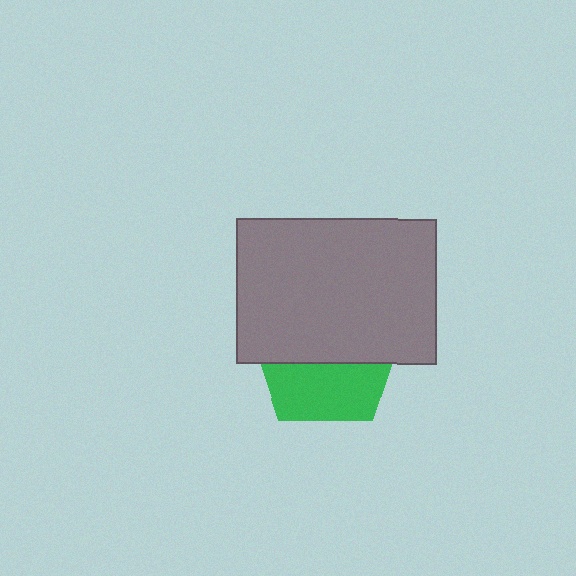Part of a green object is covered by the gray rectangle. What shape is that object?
It is a pentagon.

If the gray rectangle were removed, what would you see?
You would see the complete green pentagon.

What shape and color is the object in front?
The object in front is a gray rectangle.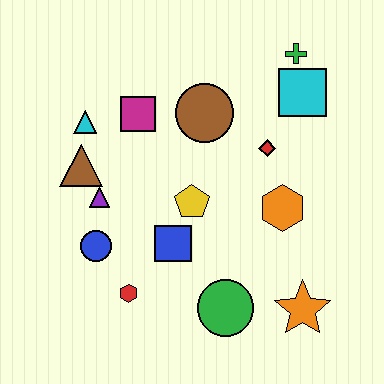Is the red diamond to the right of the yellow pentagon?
Yes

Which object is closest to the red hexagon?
The blue circle is closest to the red hexagon.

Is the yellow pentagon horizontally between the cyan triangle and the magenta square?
No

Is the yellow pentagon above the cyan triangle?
No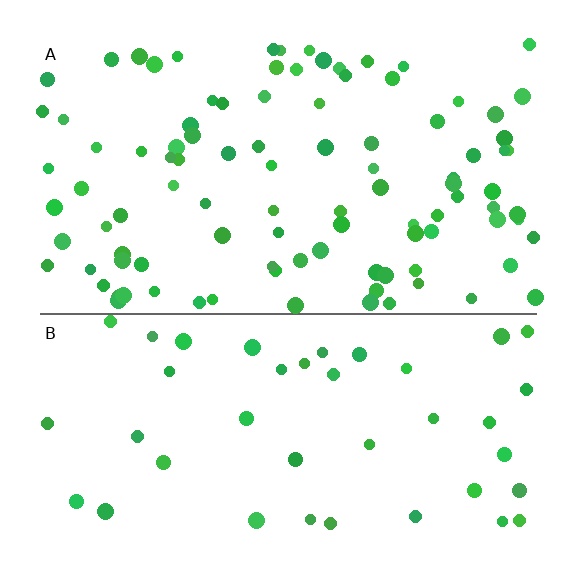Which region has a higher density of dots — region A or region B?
A (the top).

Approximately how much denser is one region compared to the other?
Approximately 2.4× — region A over region B.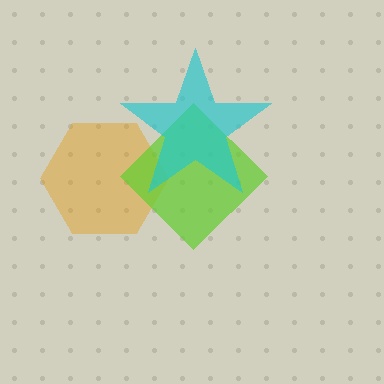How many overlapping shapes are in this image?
There are 3 overlapping shapes in the image.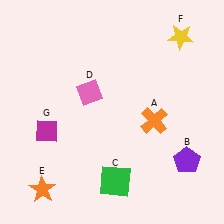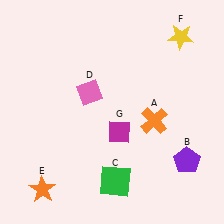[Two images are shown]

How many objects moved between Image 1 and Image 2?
1 object moved between the two images.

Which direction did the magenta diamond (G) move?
The magenta diamond (G) moved right.